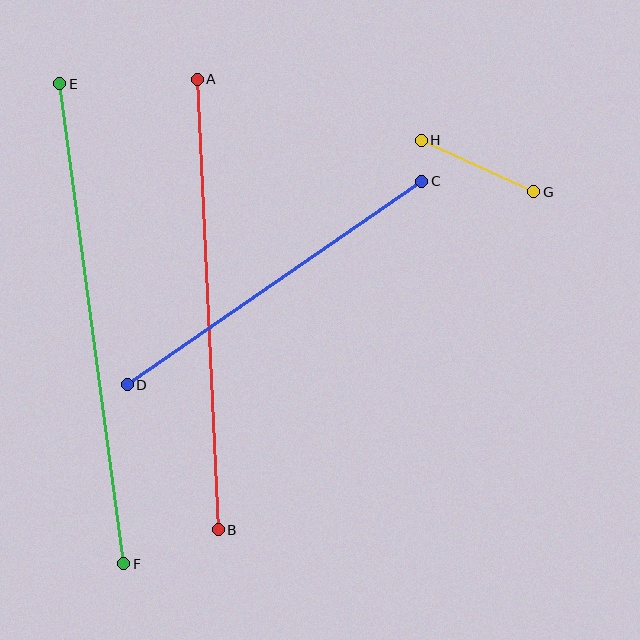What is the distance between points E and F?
The distance is approximately 484 pixels.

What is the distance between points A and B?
The distance is approximately 451 pixels.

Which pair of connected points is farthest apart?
Points E and F are farthest apart.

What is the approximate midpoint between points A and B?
The midpoint is at approximately (208, 304) pixels.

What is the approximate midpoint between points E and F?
The midpoint is at approximately (92, 324) pixels.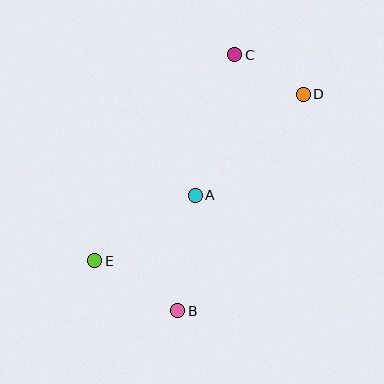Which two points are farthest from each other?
Points D and E are farthest from each other.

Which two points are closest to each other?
Points C and D are closest to each other.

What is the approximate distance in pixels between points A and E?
The distance between A and E is approximately 120 pixels.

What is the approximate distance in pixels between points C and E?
The distance between C and E is approximately 249 pixels.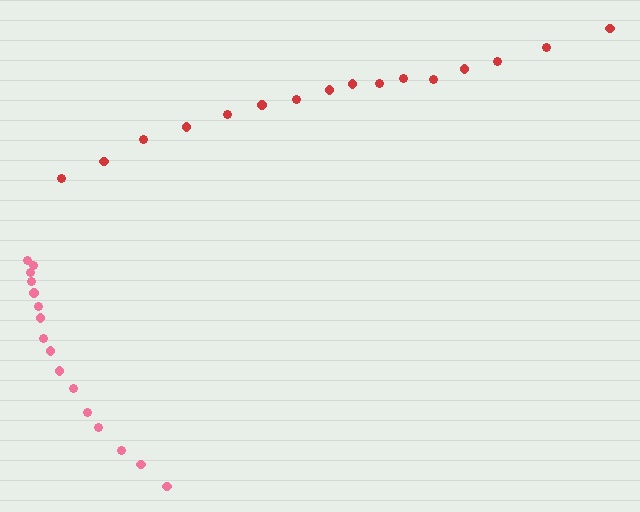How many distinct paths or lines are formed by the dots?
There are 2 distinct paths.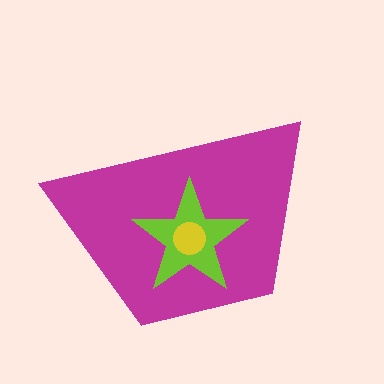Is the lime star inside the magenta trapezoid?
Yes.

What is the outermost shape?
The magenta trapezoid.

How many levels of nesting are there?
3.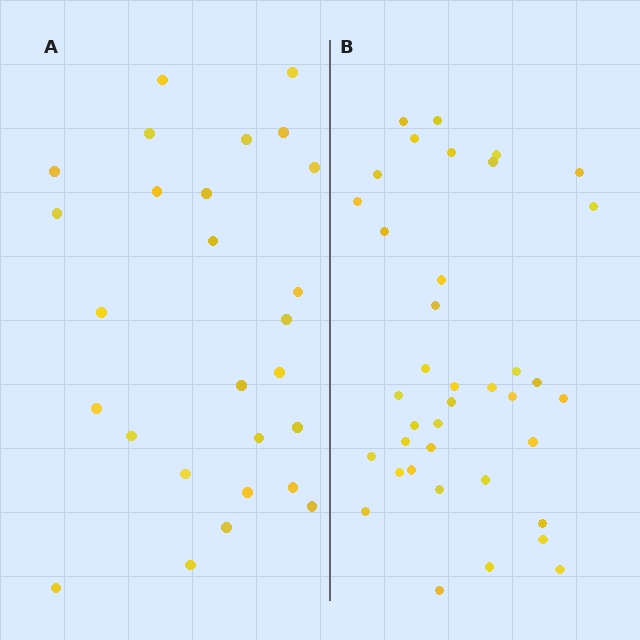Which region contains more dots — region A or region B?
Region B (the right region) has more dots.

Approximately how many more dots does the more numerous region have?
Region B has roughly 12 or so more dots than region A.